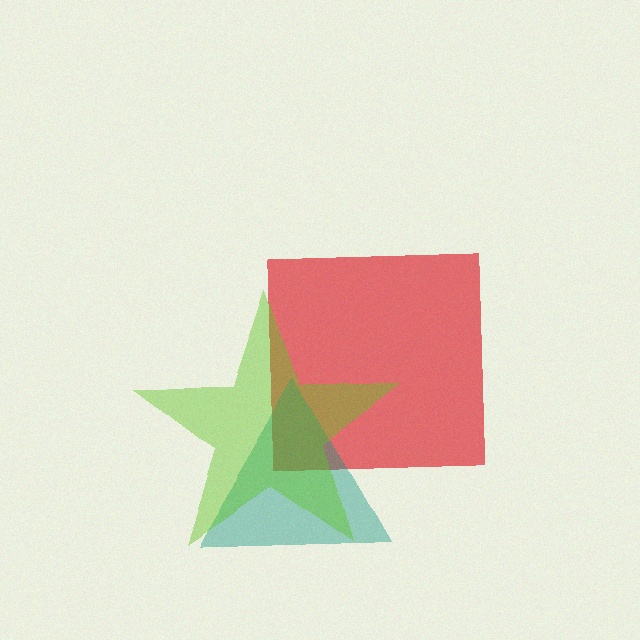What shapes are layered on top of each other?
The layered shapes are: a red square, a teal triangle, a lime star.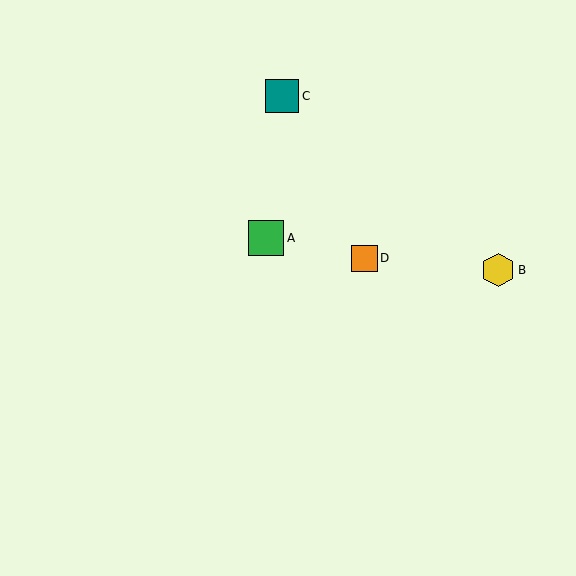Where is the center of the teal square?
The center of the teal square is at (282, 96).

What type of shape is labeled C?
Shape C is a teal square.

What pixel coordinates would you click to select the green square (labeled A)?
Click at (266, 238) to select the green square A.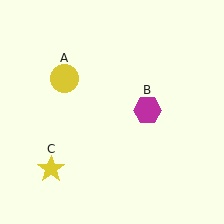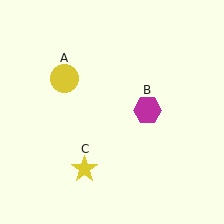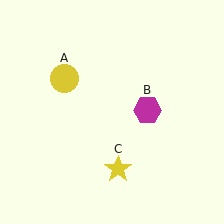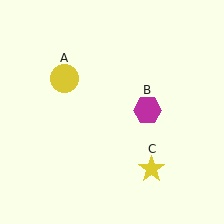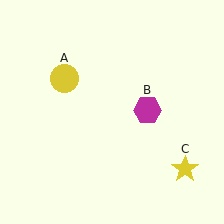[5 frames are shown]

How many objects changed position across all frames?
1 object changed position: yellow star (object C).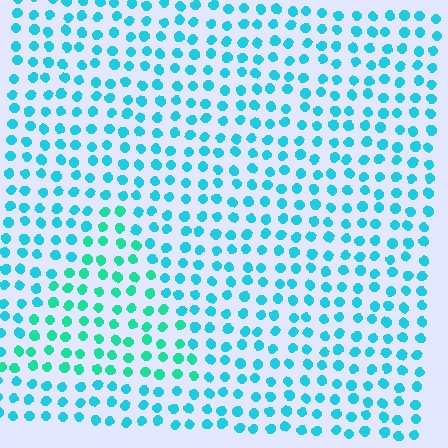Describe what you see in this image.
The image is filled with small cyan elements in a uniform arrangement. A triangle-shaped region is visible where the elements are tinted to a slightly different hue, forming a subtle color boundary.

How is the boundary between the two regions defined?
The boundary is defined purely by a slight shift in hue (about 29 degrees). Spacing, size, and orientation are identical on both sides.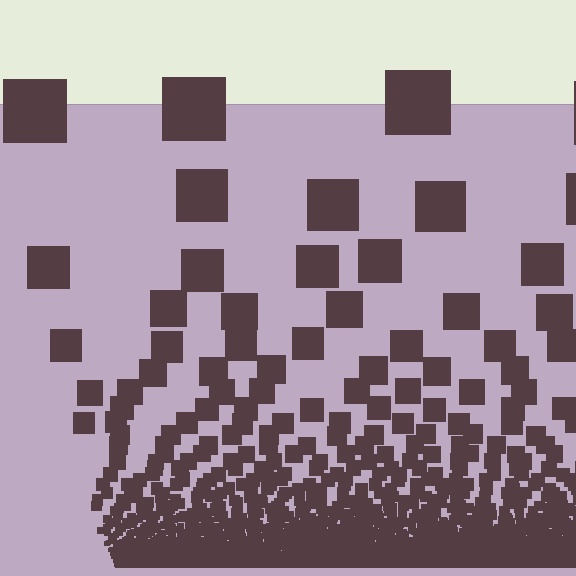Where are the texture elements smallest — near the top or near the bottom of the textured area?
Near the bottom.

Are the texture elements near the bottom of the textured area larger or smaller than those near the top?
Smaller. The gradient is inverted — elements near the bottom are smaller and denser.